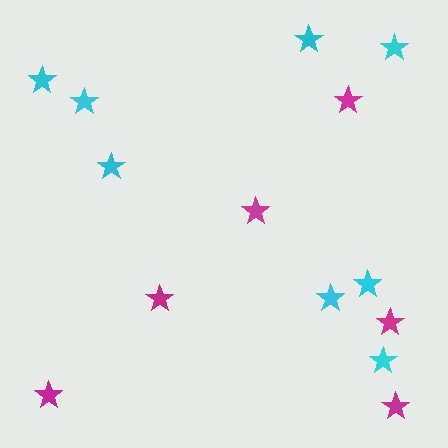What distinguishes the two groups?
There are 2 groups: one group of cyan stars (8) and one group of magenta stars (6).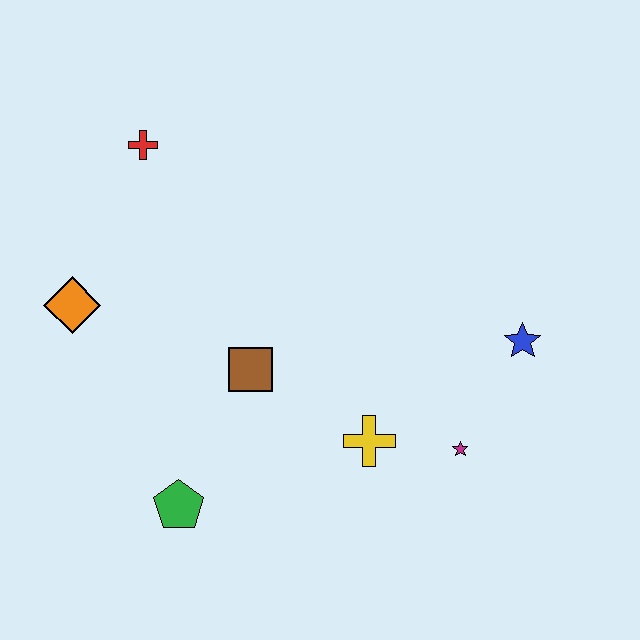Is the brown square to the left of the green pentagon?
No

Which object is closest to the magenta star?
The yellow cross is closest to the magenta star.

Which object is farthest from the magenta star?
The red cross is farthest from the magenta star.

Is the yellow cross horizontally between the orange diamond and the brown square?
No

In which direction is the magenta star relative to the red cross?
The magenta star is to the right of the red cross.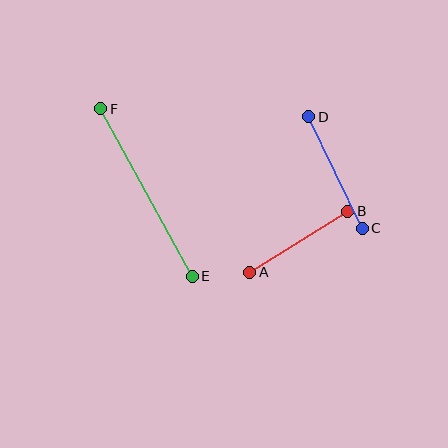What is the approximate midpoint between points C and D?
The midpoint is at approximately (335, 172) pixels.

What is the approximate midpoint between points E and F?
The midpoint is at approximately (146, 193) pixels.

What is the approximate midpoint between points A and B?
The midpoint is at approximately (299, 242) pixels.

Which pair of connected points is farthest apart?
Points E and F are farthest apart.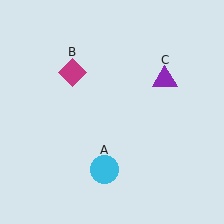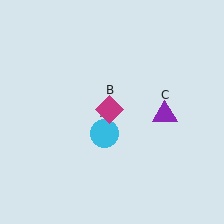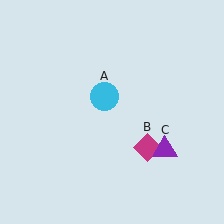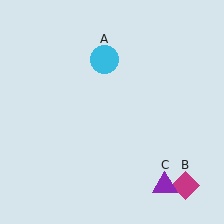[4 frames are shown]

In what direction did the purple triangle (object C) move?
The purple triangle (object C) moved down.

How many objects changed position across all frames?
3 objects changed position: cyan circle (object A), magenta diamond (object B), purple triangle (object C).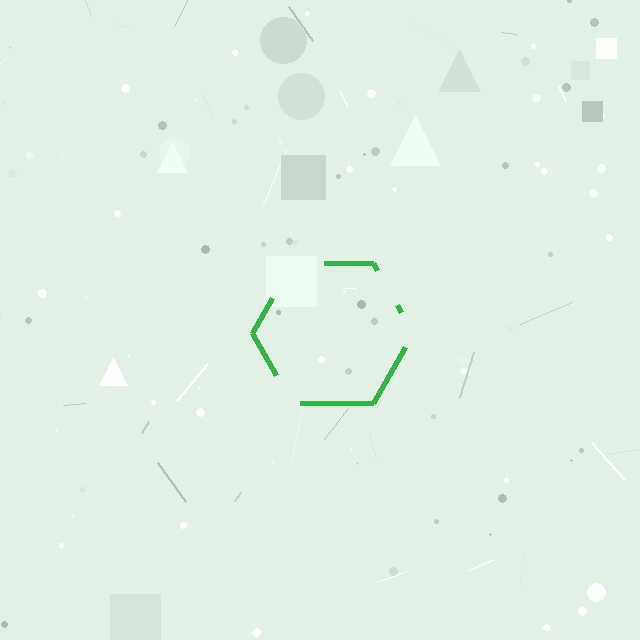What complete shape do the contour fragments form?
The contour fragments form a hexagon.